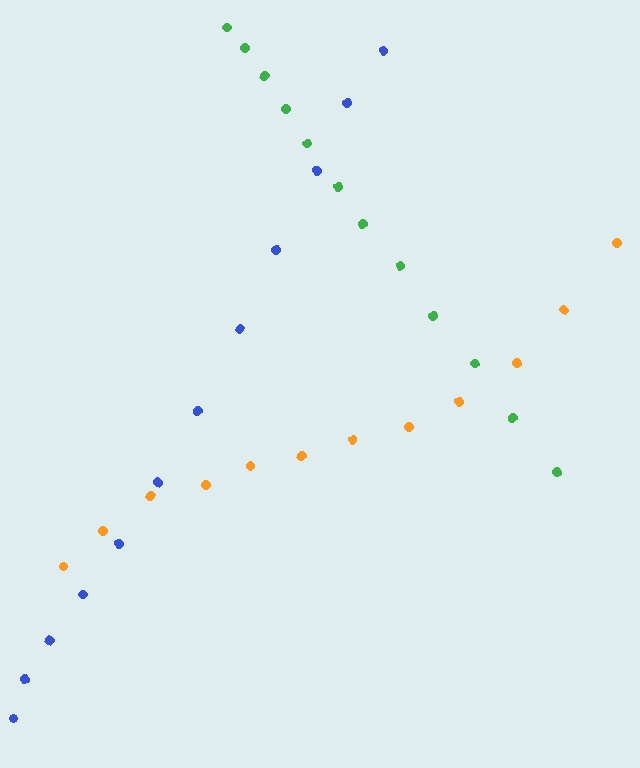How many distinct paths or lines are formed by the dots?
There are 3 distinct paths.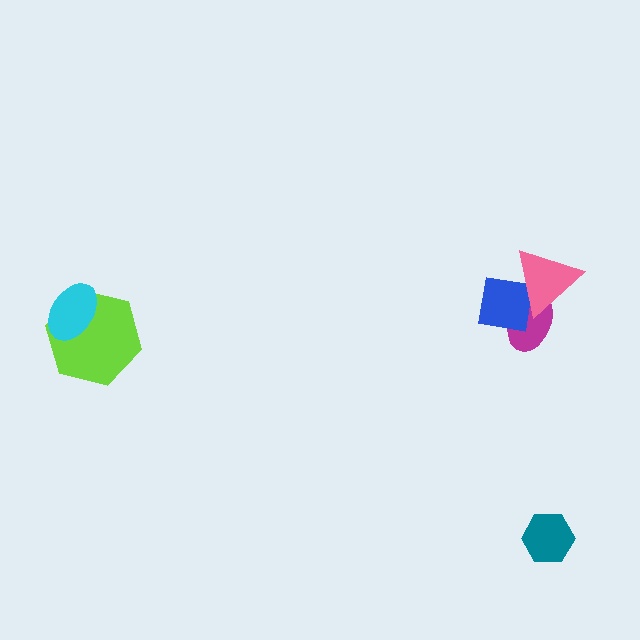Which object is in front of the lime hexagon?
The cyan ellipse is in front of the lime hexagon.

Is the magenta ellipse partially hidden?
Yes, it is partially covered by another shape.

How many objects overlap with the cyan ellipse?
1 object overlaps with the cyan ellipse.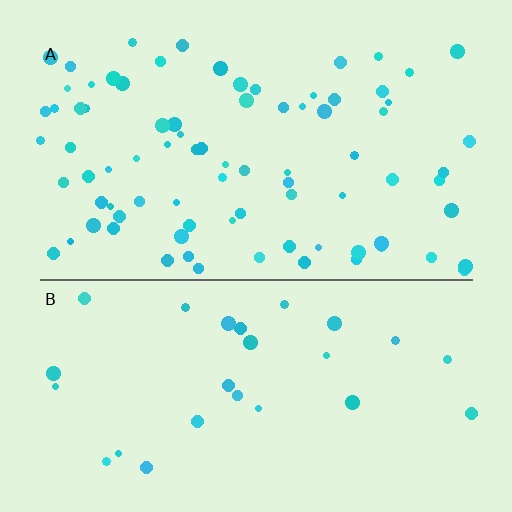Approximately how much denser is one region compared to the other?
Approximately 3.1× — region A over region B.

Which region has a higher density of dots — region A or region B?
A (the top).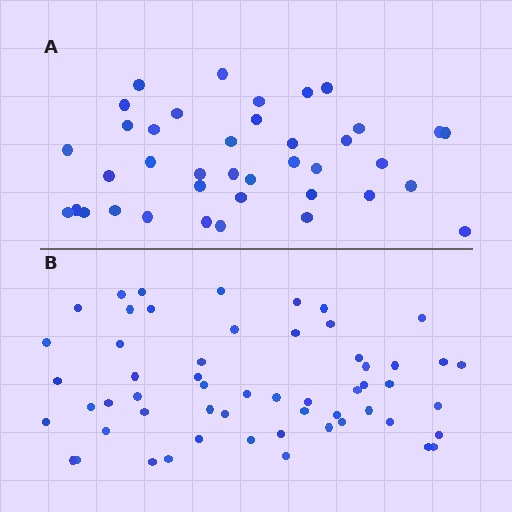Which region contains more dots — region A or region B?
Region B (the bottom region) has more dots.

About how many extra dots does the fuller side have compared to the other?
Region B has approximately 15 more dots than region A.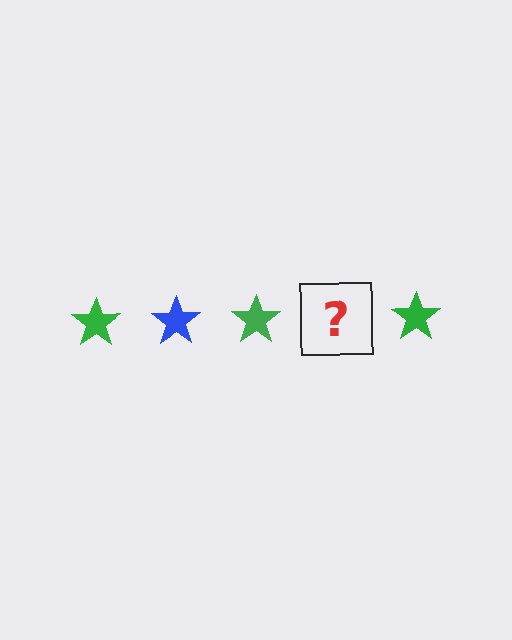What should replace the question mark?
The question mark should be replaced with a blue star.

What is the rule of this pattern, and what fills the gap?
The rule is that the pattern cycles through green, blue stars. The gap should be filled with a blue star.